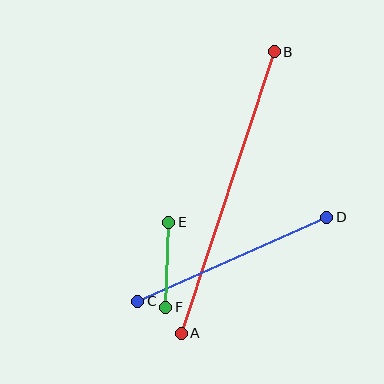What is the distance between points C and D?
The distance is approximately 207 pixels.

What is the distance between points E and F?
The distance is approximately 85 pixels.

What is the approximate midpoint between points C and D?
The midpoint is at approximately (232, 259) pixels.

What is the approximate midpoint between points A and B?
The midpoint is at approximately (228, 192) pixels.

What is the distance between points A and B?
The distance is approximately 296 pixels.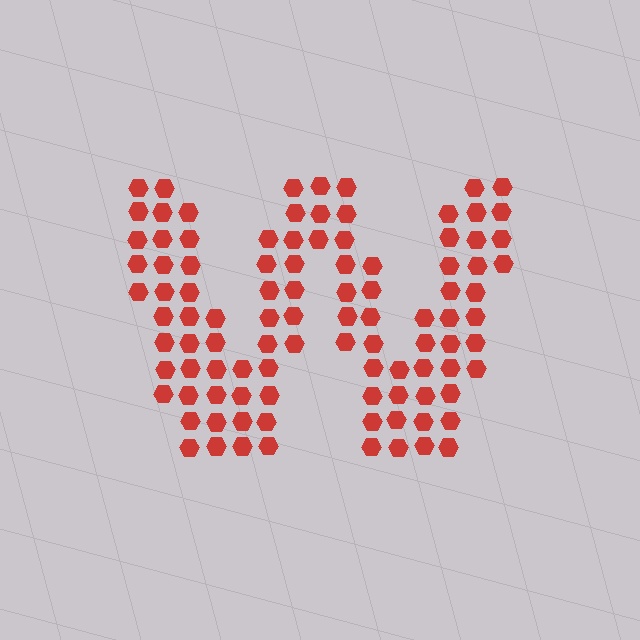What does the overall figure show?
The overall figure shows the letter W.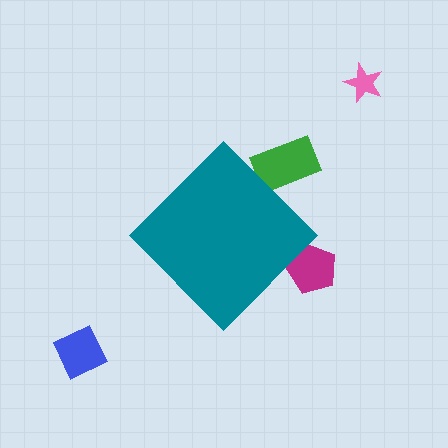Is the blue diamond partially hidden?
No, the blue diamond is fully visible.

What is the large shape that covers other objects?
A teal diamond.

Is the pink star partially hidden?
No, the pink star is fully visible.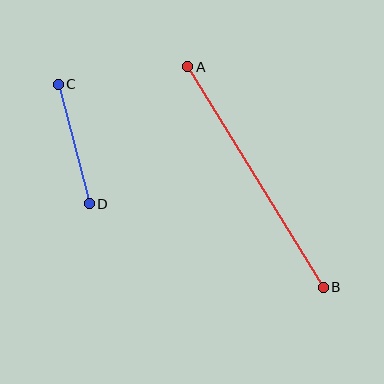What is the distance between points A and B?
The distance is approximately 259 pixels.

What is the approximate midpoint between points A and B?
The midpoint is at approximately (255, 177) pixels.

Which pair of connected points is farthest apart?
Points A and B are farthest apart.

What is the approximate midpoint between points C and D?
The midpoint is at approximately (74, 144) pixels.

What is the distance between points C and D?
The distance is approximately 123 pixels.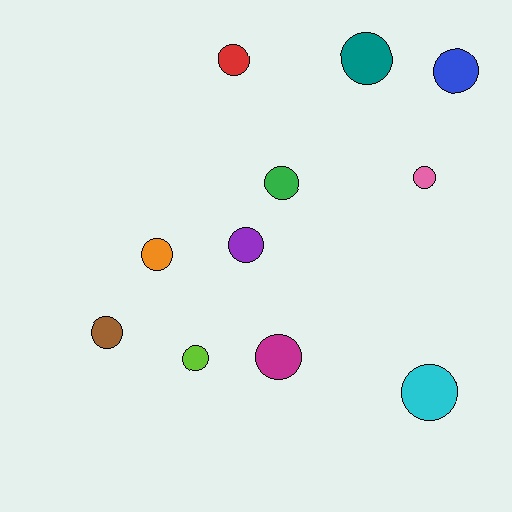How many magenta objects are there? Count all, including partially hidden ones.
There is 1 magenta object.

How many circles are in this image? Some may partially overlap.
There are 11 circles.